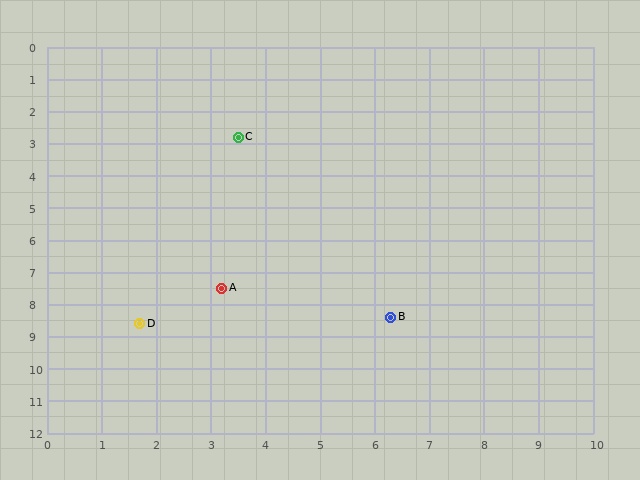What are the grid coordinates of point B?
Point B is at approximately (6.3, 8.4).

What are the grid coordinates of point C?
Point C is at approximately (3.5, 2.8).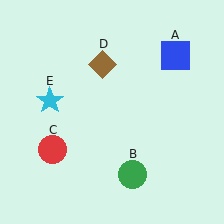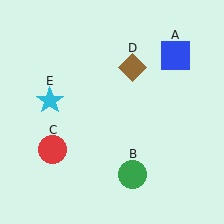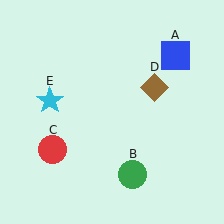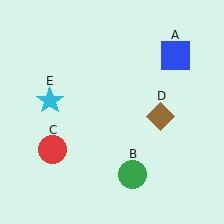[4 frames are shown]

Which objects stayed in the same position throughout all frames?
Blue square (object A) and green circle (object B) and red circle (object C) and cyan star (object E) remained stationary.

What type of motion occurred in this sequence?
The brown diamond (object D) rotated clockwise around the center of the scene.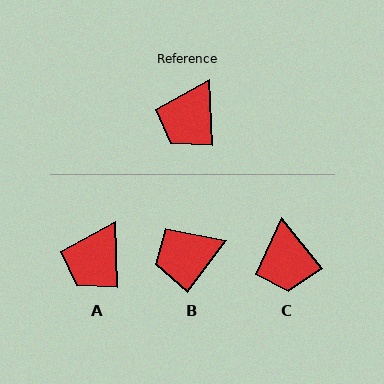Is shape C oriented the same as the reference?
No, it is off by about 37 degrees.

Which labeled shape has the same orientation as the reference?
A.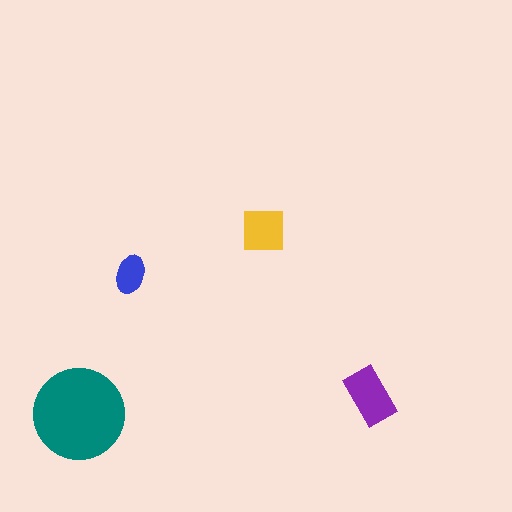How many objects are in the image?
There are 4 objects in the image.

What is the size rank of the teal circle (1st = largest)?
1st.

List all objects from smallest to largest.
The blue ellipse, the yellow square, the purple rectangle, the teal circle.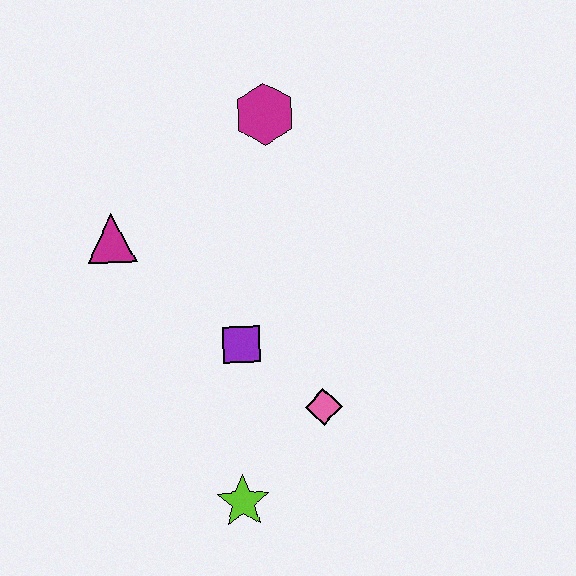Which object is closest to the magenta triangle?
The purple square is closest to the magenta triangle.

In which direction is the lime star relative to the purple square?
The lime star is below the purple square.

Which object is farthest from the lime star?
The magenta hexagon is farthest from the lime star.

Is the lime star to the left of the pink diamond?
Yes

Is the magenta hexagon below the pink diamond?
No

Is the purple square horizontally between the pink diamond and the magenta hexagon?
No